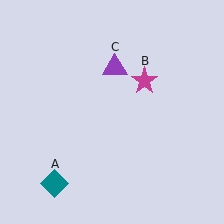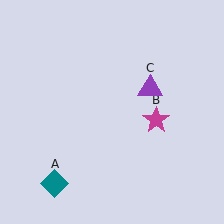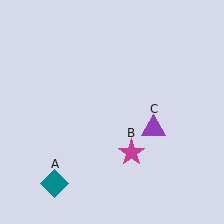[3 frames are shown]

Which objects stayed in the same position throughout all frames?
Teal diamond (object A) remained stationary.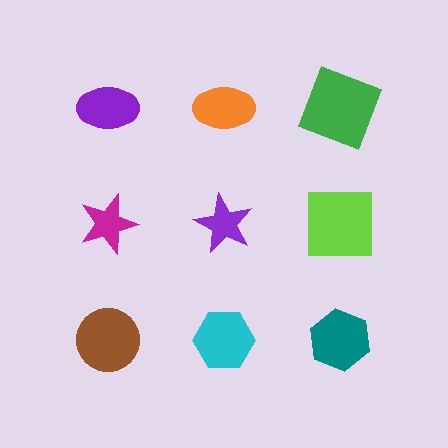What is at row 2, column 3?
A lime square.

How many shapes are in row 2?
3 shapes.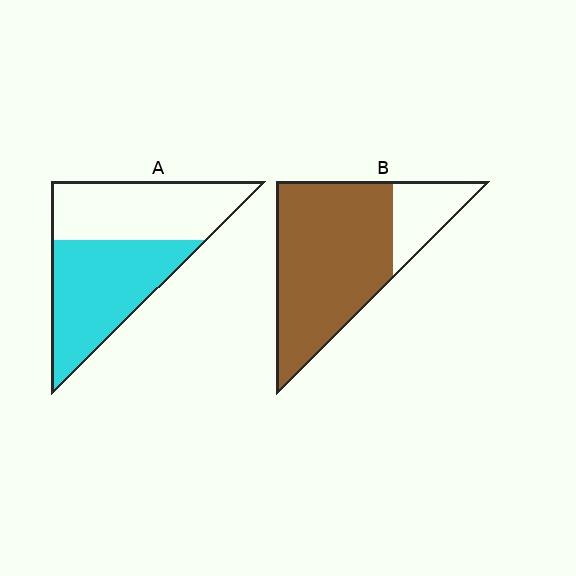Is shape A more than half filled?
Roughly half.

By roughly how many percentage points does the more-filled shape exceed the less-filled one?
By roughly 25 percentage points (B over A).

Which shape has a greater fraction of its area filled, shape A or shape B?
Shape B.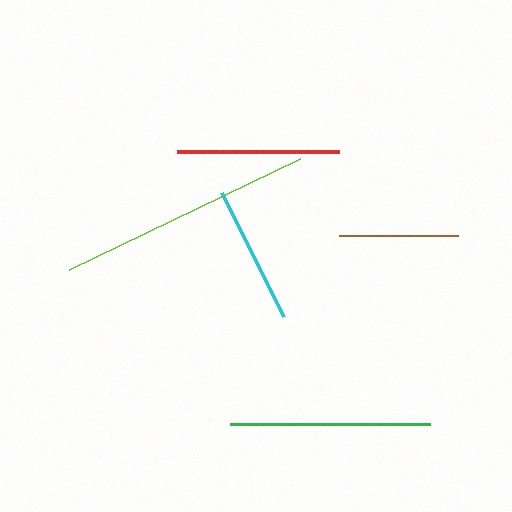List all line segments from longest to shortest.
From longest to shortest: lime, green, red, cyan, brown.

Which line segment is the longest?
The lime line is the longest at approximately 256 pixels.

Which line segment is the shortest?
The brown line is the shortest at approximately 119 pixels.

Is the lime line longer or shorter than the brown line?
The lime line is longer than the brown line.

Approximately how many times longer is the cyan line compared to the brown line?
The cyan line is approximately 1.2 times the length of the brown line.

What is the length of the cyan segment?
The cyan segment is approximately 139 pixels long.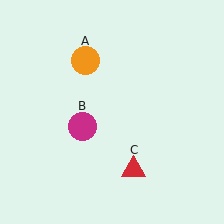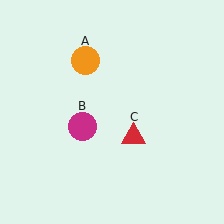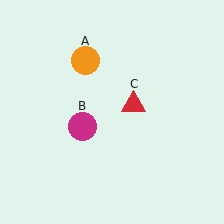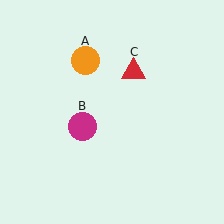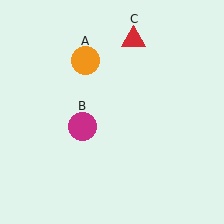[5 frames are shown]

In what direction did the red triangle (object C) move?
The red triangle (object C) moved up.